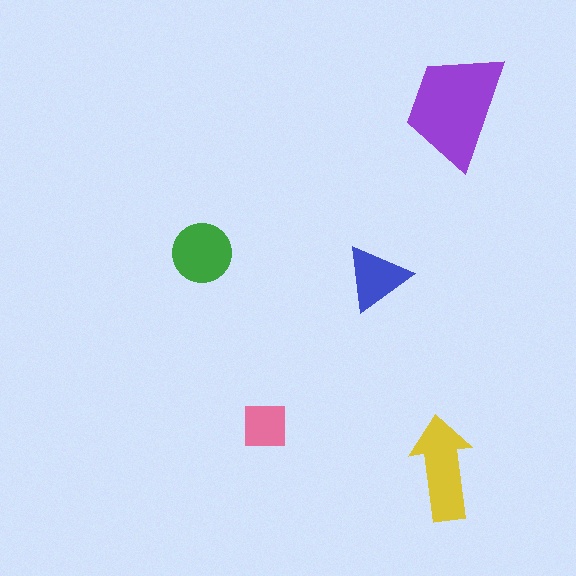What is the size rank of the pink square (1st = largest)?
5th.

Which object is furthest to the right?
The purple trapezoid is rightmost.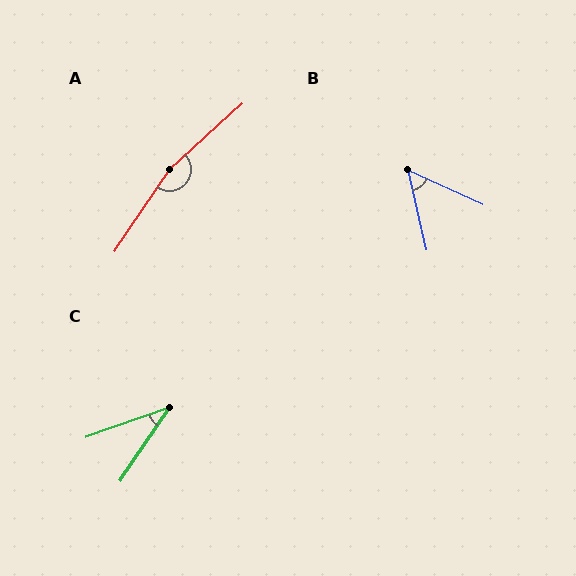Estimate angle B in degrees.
Approximately 52 degrees.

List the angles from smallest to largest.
C (37°), B (52°), A (166°).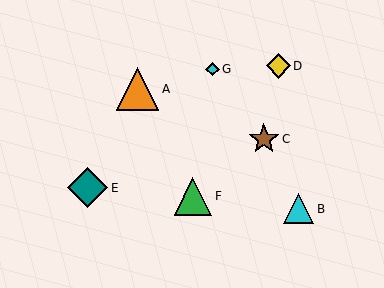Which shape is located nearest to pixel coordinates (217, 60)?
The cyan diamond (labeled G) at (212, 69) is nearest to that location.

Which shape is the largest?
The orange triangle (labeled A) is the largest.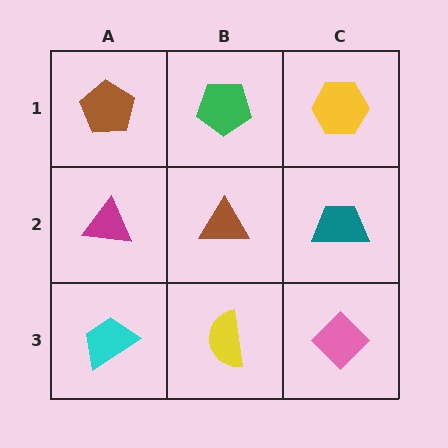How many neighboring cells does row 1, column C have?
2.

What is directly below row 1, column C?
A teal trapezoid.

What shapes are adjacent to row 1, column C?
A teal trapezoid (row 2, column C), a green pentagon (row 1, column B).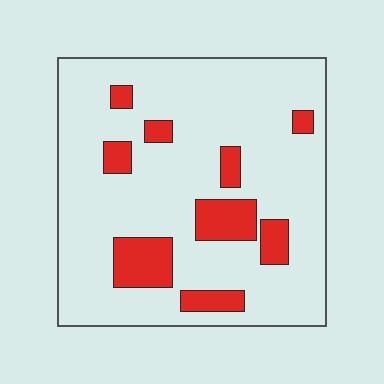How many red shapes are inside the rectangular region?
9.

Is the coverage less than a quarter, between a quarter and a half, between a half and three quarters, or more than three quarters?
Less than a quarter.